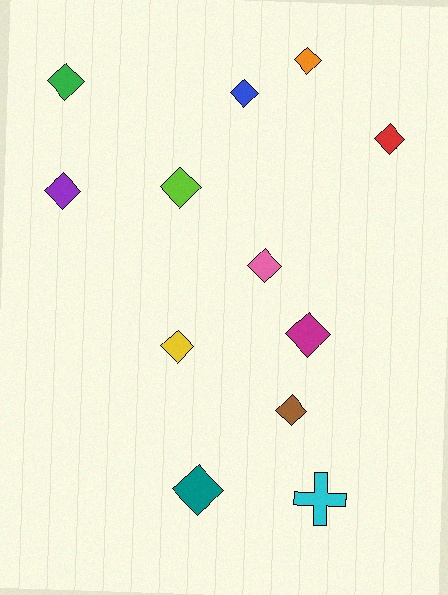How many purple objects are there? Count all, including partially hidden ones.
There is 1 purple object.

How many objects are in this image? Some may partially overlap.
There are 12 objects.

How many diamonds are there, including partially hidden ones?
There are 11 diamonds.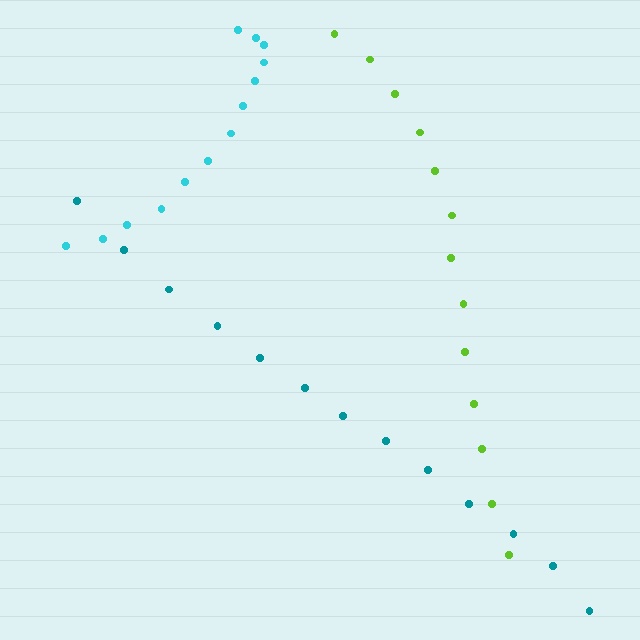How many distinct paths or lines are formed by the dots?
There are 3 distinct paths.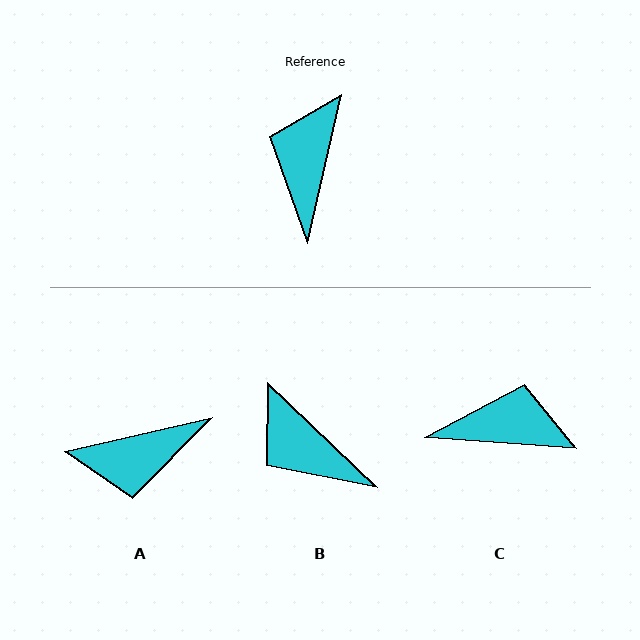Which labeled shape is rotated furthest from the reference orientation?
A, about 115 degrees away.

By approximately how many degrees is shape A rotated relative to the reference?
Approximately 115 degrees counter-clockwise.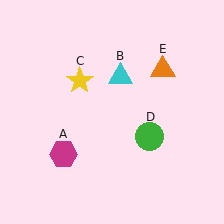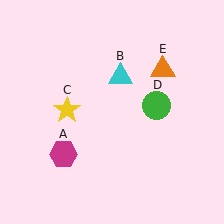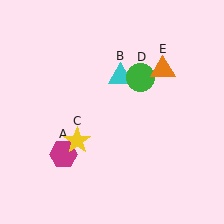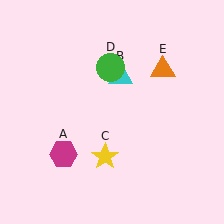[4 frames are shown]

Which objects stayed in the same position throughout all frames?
Magenta hexagon (object A) and cyan triangle (object B) and orange triangle (object E) remained stationary.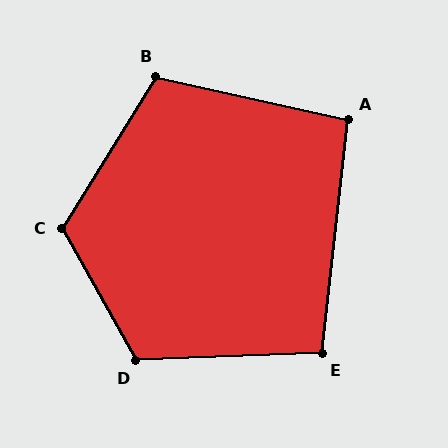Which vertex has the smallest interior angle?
A, at approximately 96 degrees.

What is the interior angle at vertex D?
Approximately 117 degrees (obtuse).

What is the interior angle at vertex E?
Approximately 98 degrees (obtuse).